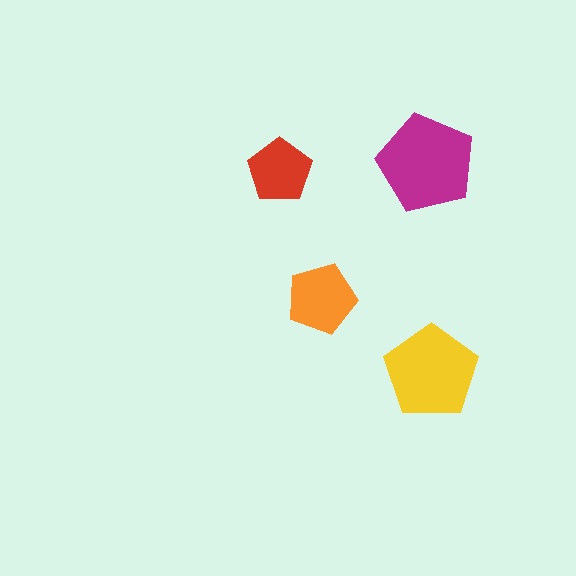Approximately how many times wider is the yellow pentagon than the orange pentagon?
About 1.5 times wider.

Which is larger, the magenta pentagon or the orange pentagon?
The magenta one.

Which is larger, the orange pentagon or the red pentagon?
The orange one.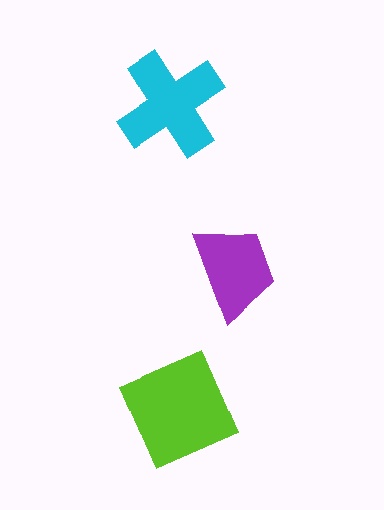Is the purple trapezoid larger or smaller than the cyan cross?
Smaller.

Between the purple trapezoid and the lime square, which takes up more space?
The lime square.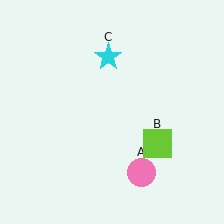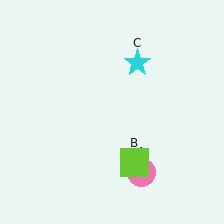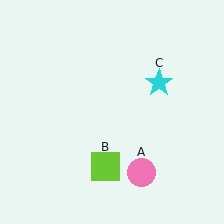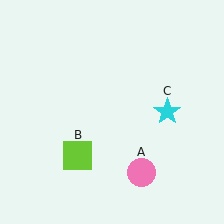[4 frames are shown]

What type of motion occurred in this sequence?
The lime square (object B), cyan star (object C) rotated clockwise around the center of the scene.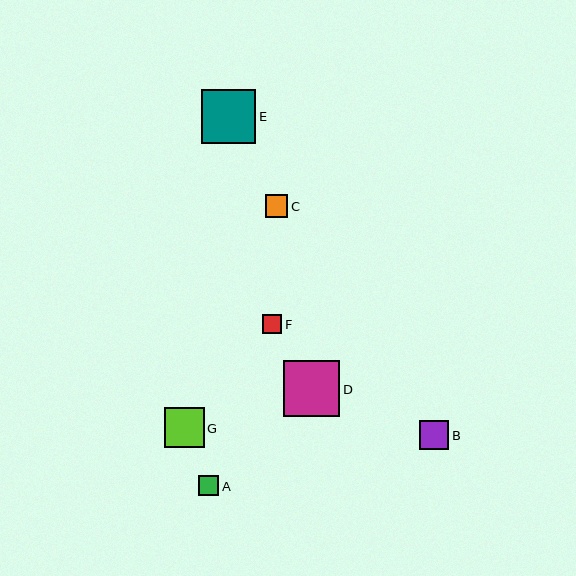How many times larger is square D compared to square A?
Square D is approximately 2.7 times the size of square A.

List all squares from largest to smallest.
From largest to smallest: D, E, G, B, C, A, F.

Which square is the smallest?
Square F is the smallest with a size of approximately 19 pixels.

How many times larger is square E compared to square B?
Square E is approximately 1.9 times the size of square B.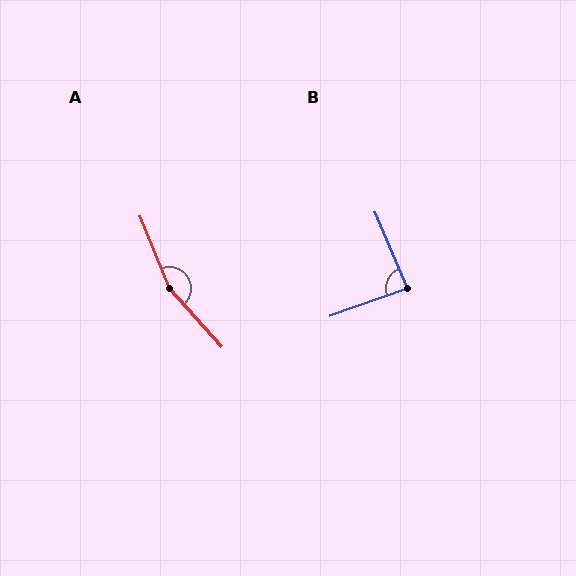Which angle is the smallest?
B, at approximately 87 degrees.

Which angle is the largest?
A, at approximately 160 degrees.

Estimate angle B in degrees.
Approximately 87 degrees.